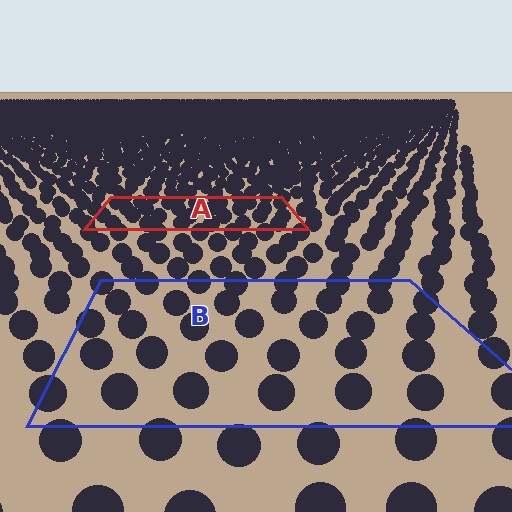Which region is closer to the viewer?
Region B is closer. The texture elements there are larger and more spread out.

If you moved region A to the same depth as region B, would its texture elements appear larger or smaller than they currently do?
They would appear larger. At a closer depth, the same texture elements are projected at a bigger on-screen size.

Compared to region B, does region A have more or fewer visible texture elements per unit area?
Region A has more texture elements per unit area — they are packed more densely because it is farther away.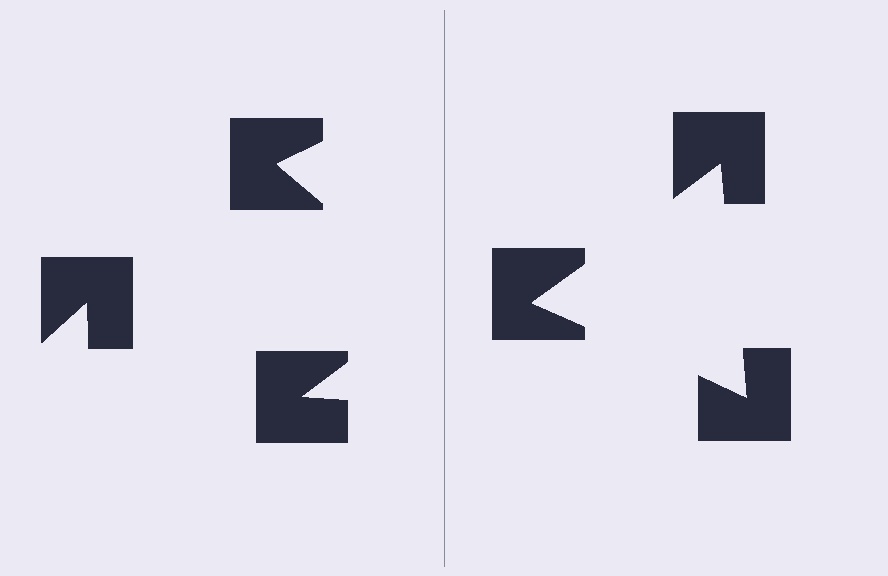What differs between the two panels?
The notched squares are positioned identically on both sides; only the wedge orientations differ. On the right they align to a triangle; on the left they are misaligned.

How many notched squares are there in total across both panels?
6 — 3 on each side.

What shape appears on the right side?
An illusory triangle.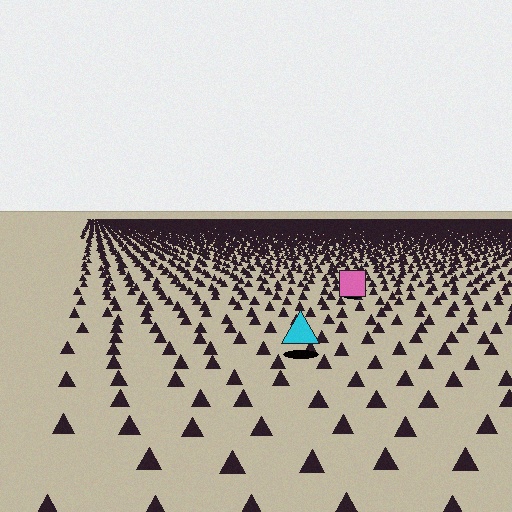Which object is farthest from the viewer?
The pink square is farthest from the viewer. It appears smaller and the ground texture around it is denser.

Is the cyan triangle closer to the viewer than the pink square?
Yes. The cyan triangle is closer — you can tell from the texture gradient: the ground texture is coarser near it.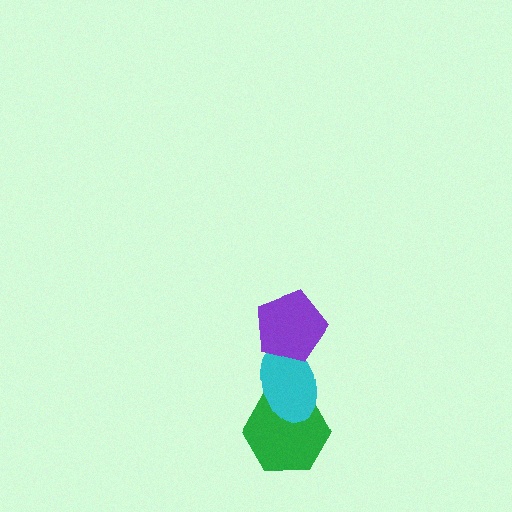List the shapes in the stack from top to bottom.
From top to bottom: the purple pentagon, the cyan ellipse, the green hexagon.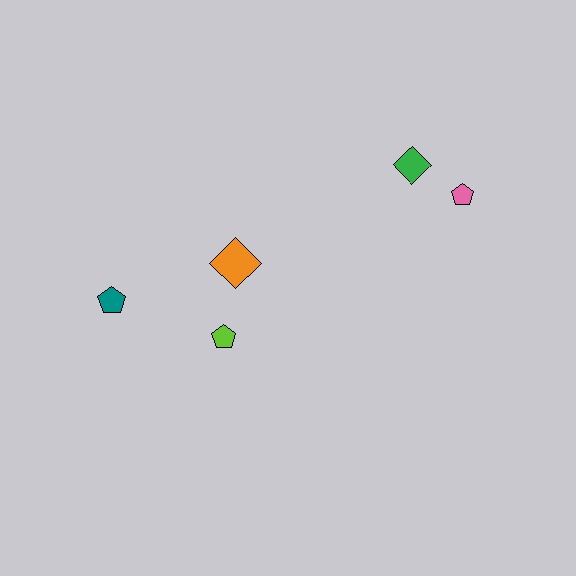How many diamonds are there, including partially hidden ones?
There are 2 diamonds.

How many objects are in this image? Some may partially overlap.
There are 5 objects.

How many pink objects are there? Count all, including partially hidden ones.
There is 1 pink object.